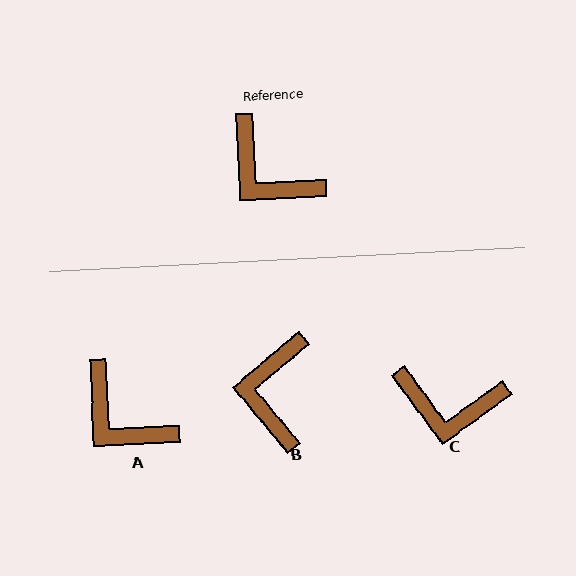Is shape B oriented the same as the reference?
No, it is off by about 53 degrees.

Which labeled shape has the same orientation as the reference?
A.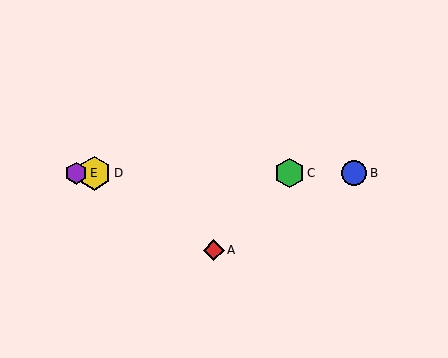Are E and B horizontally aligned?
Yes, both are at y≈173.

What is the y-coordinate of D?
Object D is at y≈173.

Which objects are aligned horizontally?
Objects B, C, D, E are aligned horizontally.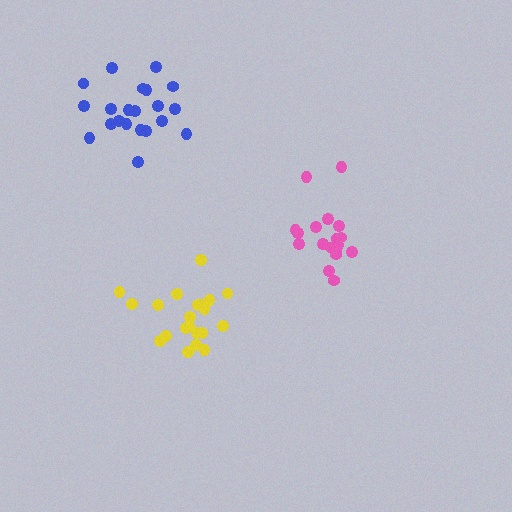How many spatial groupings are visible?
There are 3 spatial groupings.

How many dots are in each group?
Group 1: 21 dots, Group 2: 21 dots, Group 3: 18 dots (60 total).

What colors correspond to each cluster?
The clusters are colored: blue, yellow, pink.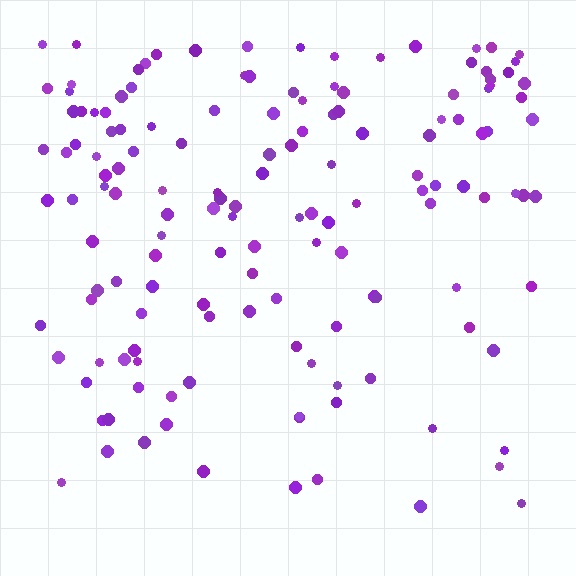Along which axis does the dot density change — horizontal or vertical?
Vertical.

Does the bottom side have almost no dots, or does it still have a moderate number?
Still a moderate number, just noticeably fewer than the top.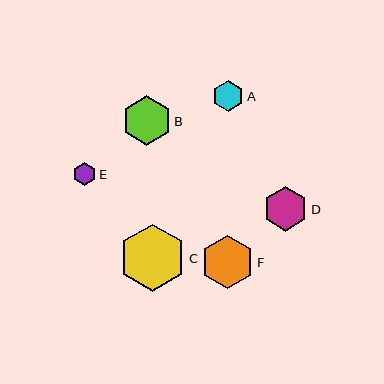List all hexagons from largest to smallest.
From largest to smallest: C, F, B, D, A, E.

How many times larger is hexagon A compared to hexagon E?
Hexagon A is approximately 1.3 times the size of hexagon E.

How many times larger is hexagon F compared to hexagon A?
Hexagon F is approximately 1.7 times the size of hexagon A.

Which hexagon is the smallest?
Hexagon E is the smallest with a size of approximately 23 pixels.